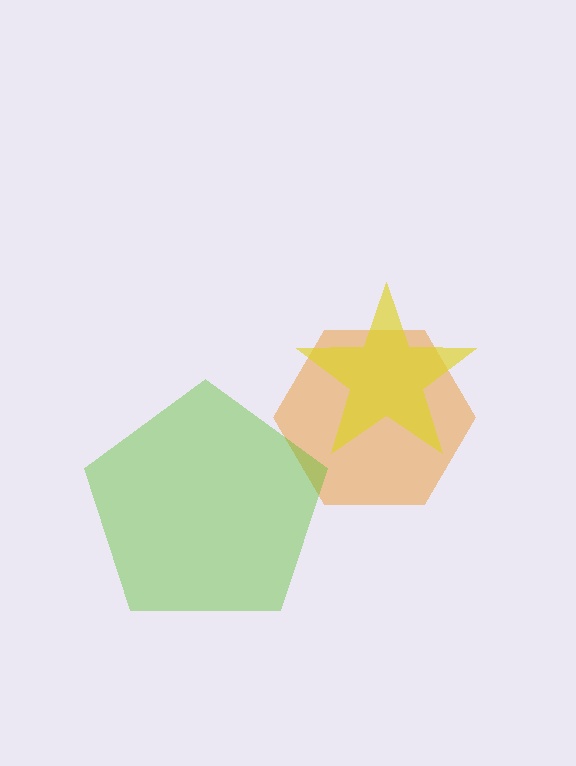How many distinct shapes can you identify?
There are 3 distinct shapes: an orange hexagon, a yellow star, a lime pentagon.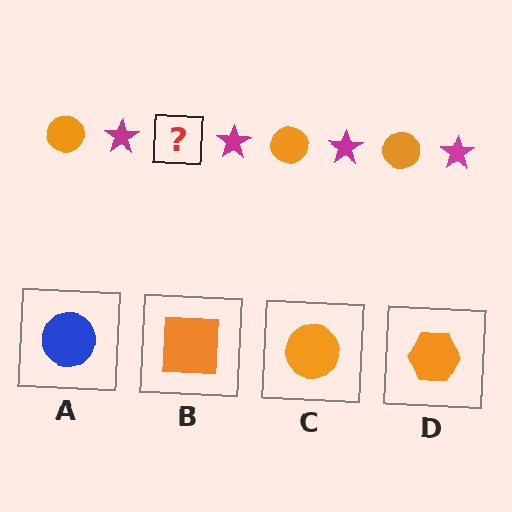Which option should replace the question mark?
Option C.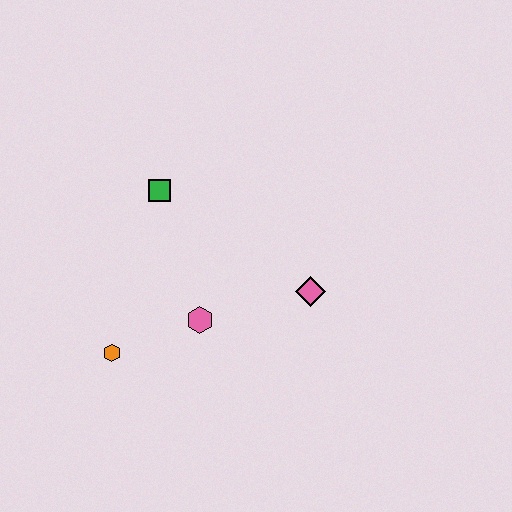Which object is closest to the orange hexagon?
The pink hexagon is closest to the orange hexagon.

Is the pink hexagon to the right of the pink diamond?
No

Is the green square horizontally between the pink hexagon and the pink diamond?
No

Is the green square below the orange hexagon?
No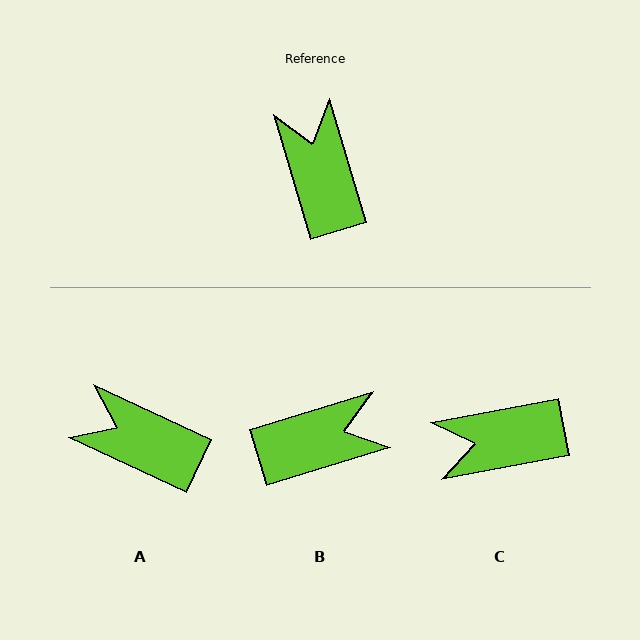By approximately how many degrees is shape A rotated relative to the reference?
Approximately 49 degrees counter-clockwise.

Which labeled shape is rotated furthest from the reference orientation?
B, about 89 degrees away.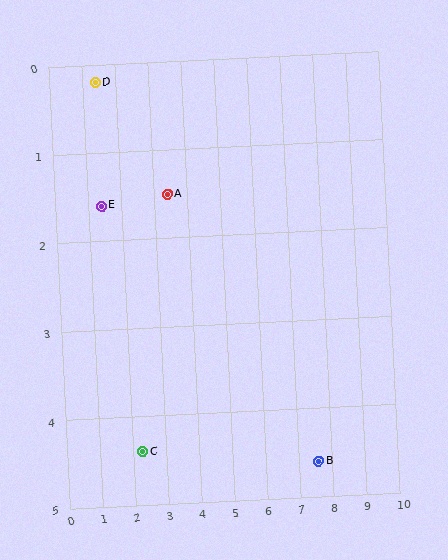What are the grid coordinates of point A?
Point A is at approximately (3.4, 1.5).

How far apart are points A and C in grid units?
Points A and C are about 3.1 grid units apart.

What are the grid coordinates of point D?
Point D is at approximately (1.4, 0.2).